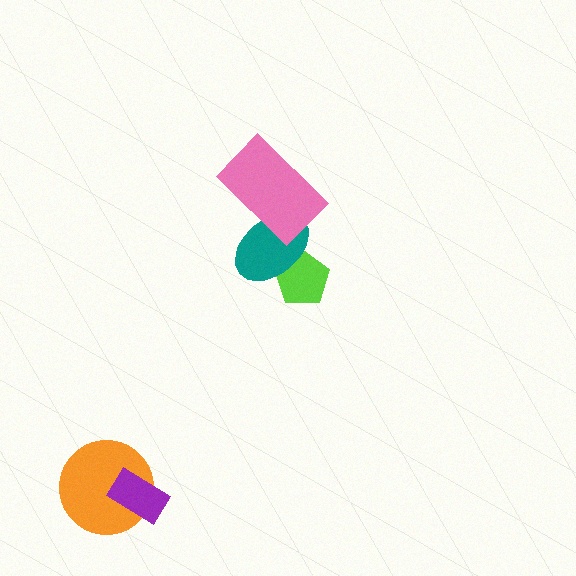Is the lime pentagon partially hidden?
Yes, it is partially covered by another shape.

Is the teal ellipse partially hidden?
Yes, it is partially covered by another shape.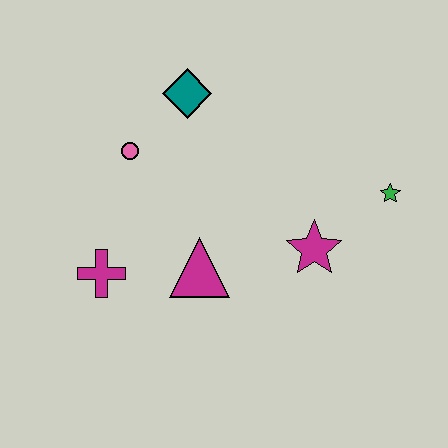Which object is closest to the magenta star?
The green star is closest to the magenta star.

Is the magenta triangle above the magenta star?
No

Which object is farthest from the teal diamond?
The green star is farthest from the teal diamond.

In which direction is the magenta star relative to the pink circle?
The magenta star is to the right of the pink circle.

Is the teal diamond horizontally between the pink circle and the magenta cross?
No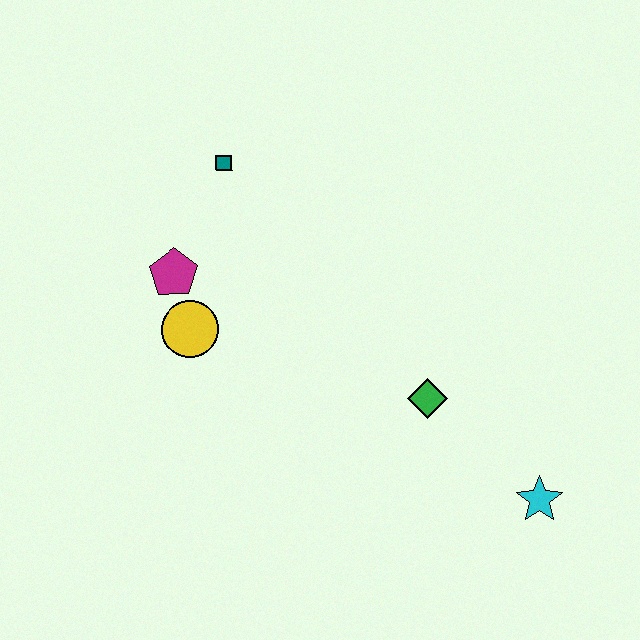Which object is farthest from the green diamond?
The teal square is farthest from the green diamond.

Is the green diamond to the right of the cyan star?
No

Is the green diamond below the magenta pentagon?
Yes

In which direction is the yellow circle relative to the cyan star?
The yellow circle is to the left of the cyan star.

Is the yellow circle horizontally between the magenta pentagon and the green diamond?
Yes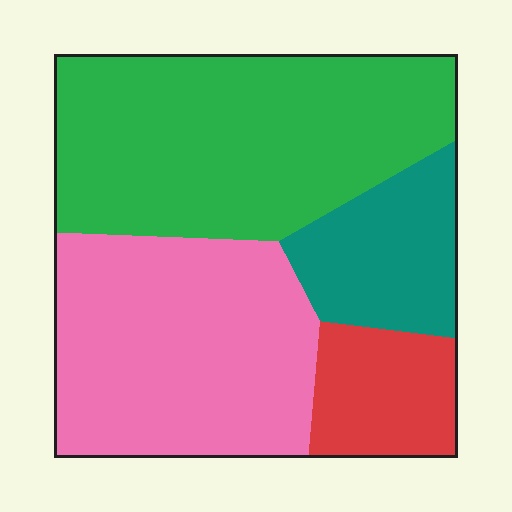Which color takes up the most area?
Green, at roughly 40%.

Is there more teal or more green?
Green.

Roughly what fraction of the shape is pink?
Pink covers around 35% of the shape.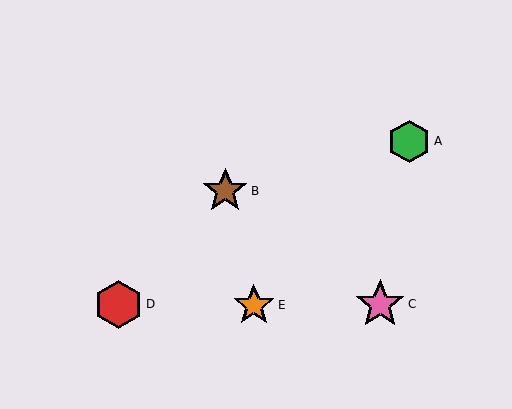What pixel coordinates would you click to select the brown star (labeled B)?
Click at (225, 191) to select the brown star B.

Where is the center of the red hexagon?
The center of the red hexagon is at (119, 304).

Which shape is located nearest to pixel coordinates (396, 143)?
The green hexagon (labeled A) at (409, 141) is nearest to that location.